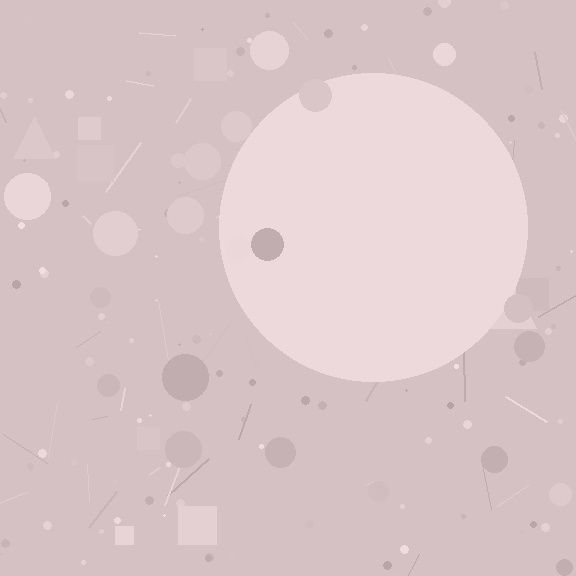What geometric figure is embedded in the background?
A circle is embedded in the background.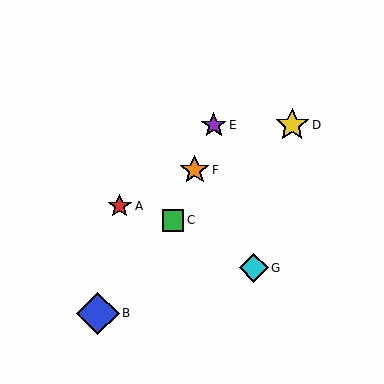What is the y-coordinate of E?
Object E is at y≈125.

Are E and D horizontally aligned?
Yes, both are at y≈125.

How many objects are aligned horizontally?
2 objects (D, E) are aligned horizontally.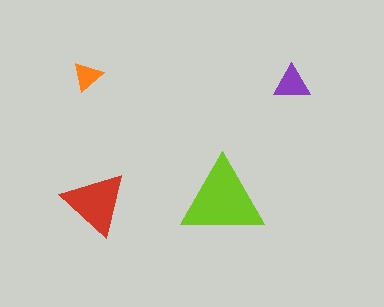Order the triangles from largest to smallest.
the lime one, the red one, the purple one, the orange one.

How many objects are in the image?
There are 4 objects in the image.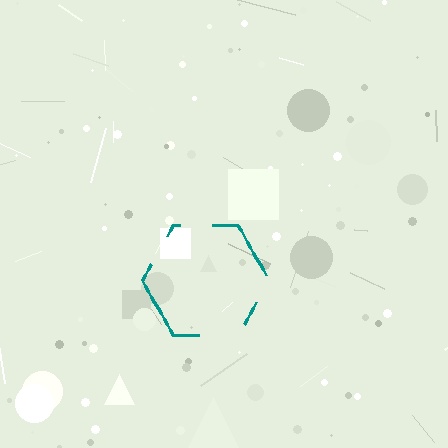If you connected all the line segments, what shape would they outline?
They would outline a hexagon.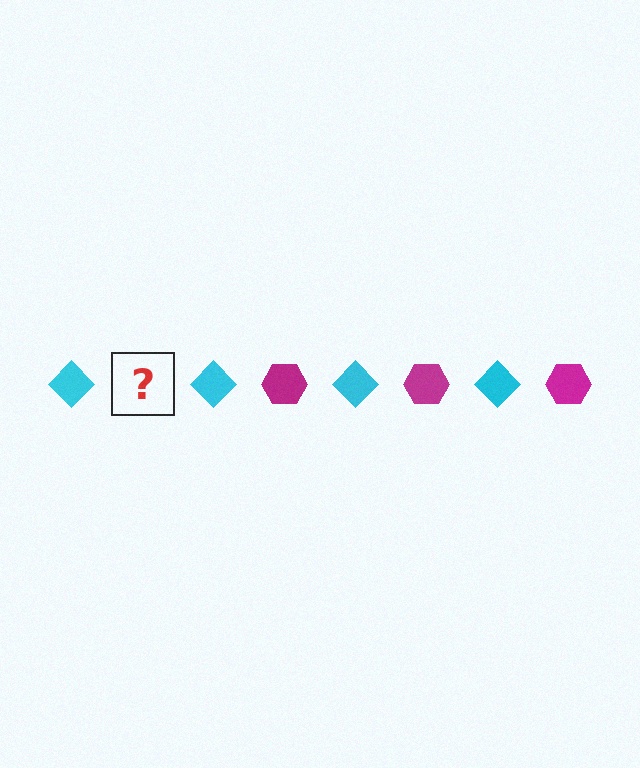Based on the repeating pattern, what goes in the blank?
The blank should be a magenta hexagon.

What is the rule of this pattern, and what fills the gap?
The rule is that the pattern alternates between cyan diamond and magenta hexagon. The gap should be filled with a magenta hexagon.